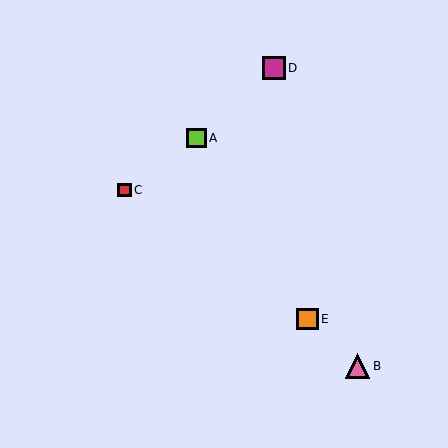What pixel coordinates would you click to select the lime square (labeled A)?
Click at (197, 138) to select the lime square A.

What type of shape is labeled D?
Shape D is a magenta square.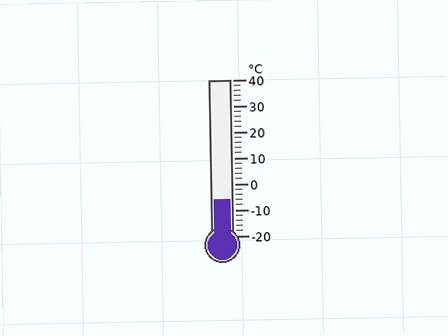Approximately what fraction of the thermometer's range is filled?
The thermometer is filled to approximately 25% of its range.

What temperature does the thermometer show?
The thermometer shows approximately -6°C.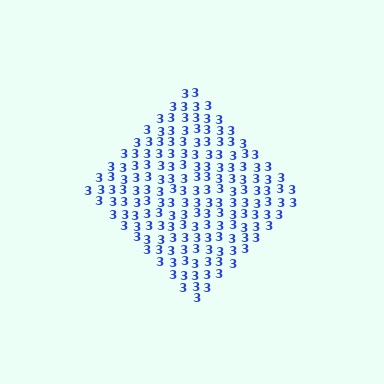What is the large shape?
The large shape is a diamond.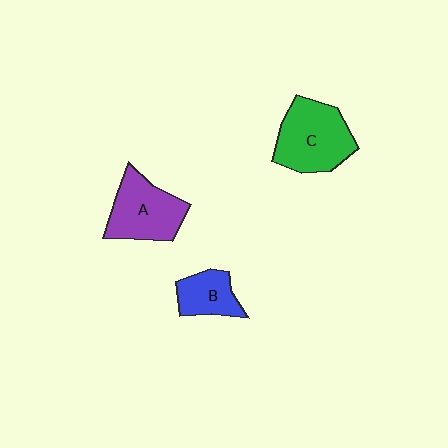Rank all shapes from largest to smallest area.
From largest to smallest: C (green), A (purple), B (blue).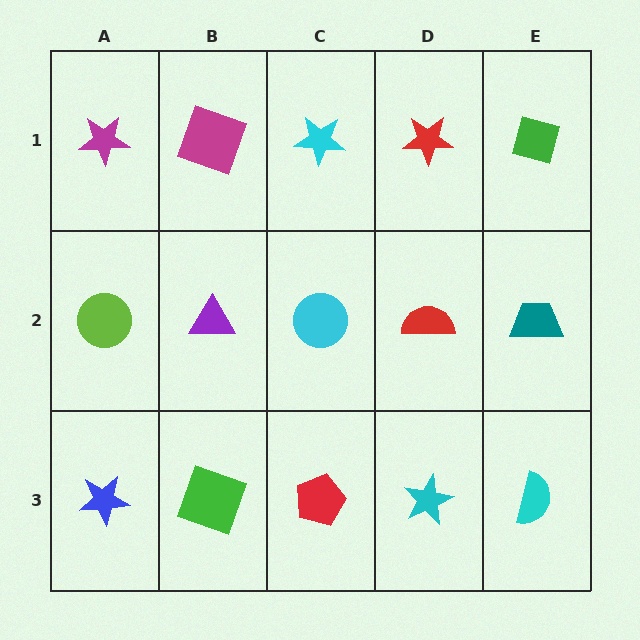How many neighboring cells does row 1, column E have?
2.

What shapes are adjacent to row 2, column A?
A magenta star (row 1, column A), a blue star (row 3, column A), a purple triangle (row 2, column B).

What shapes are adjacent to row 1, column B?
A purple triangle (row 2, column B), a magenta star (row 1, column A), a cyan star (row 1, column C).